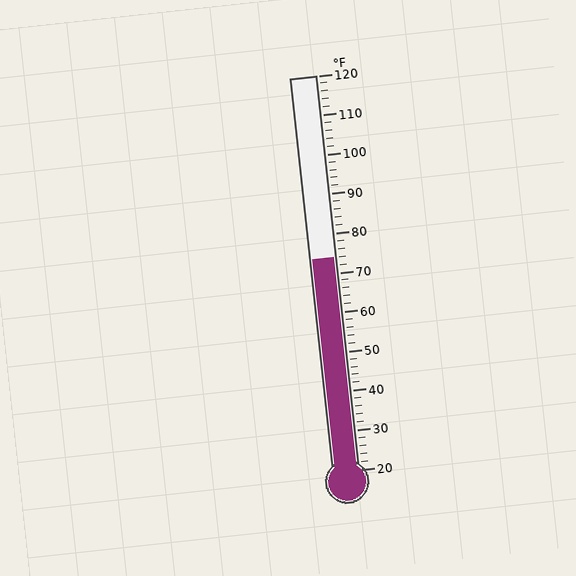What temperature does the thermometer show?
The thermometer shows approximately 74°F.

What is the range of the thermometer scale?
The thermometer scale ranges from 20°F to 120°F.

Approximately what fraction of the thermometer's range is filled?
The thermometer is filled to approximately 55% of its range.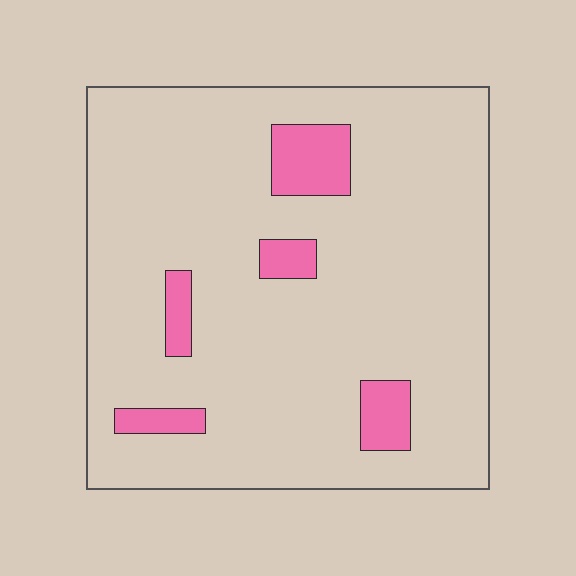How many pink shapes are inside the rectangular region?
5.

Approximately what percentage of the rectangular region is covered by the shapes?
Approximately 10%.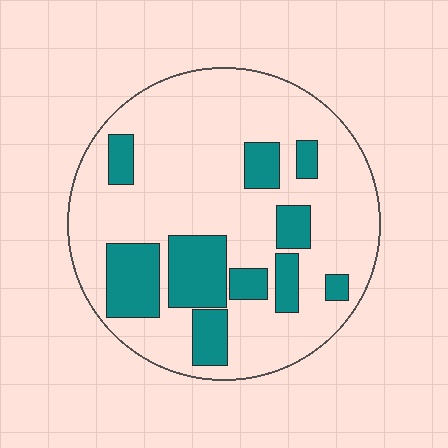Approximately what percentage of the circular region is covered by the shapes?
Approximately 25%.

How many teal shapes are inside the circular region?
10.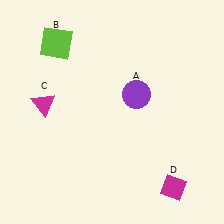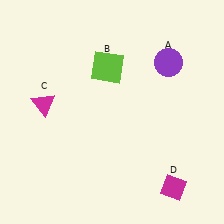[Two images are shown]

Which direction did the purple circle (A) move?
The purple circle (A) moved right.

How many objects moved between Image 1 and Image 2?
2 objects moved between the two images.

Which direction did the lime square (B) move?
The lime square (B) moved right.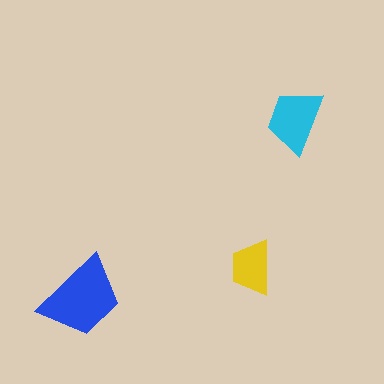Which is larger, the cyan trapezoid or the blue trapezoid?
The blue one.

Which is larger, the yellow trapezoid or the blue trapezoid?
The blue one.